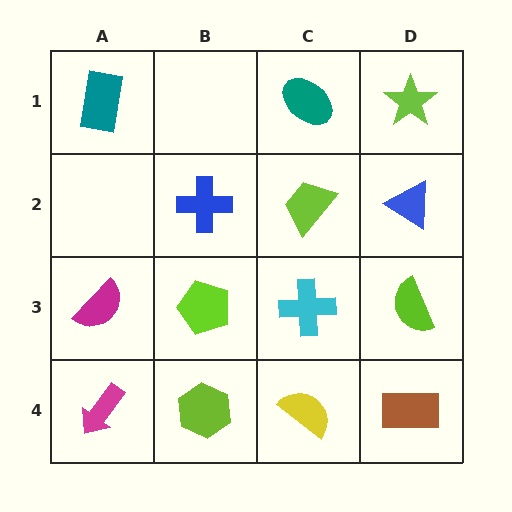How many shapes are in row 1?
3 shapes.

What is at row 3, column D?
A lime semicircle.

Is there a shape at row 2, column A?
No, that cell is empty.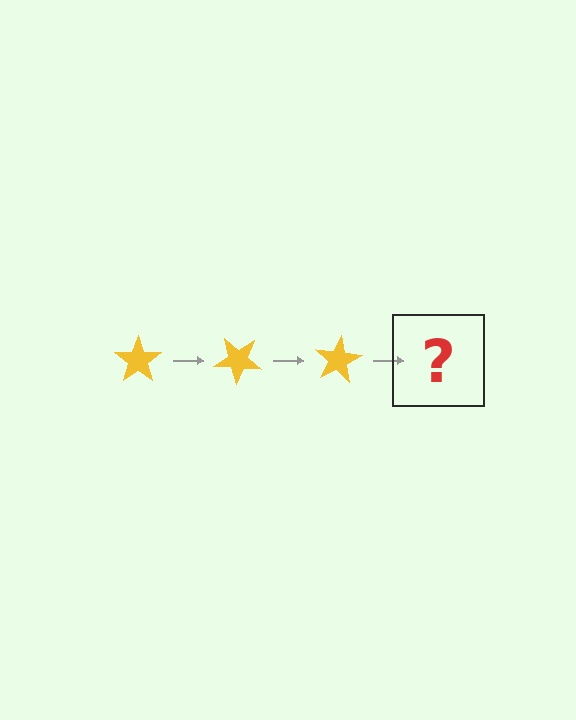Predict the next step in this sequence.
The next step is a yellow star rotated 120 degrees.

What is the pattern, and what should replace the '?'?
The pattern is that the star rotates 40 degrees each step. The '?' should be a yellow star rotated 120 degrees.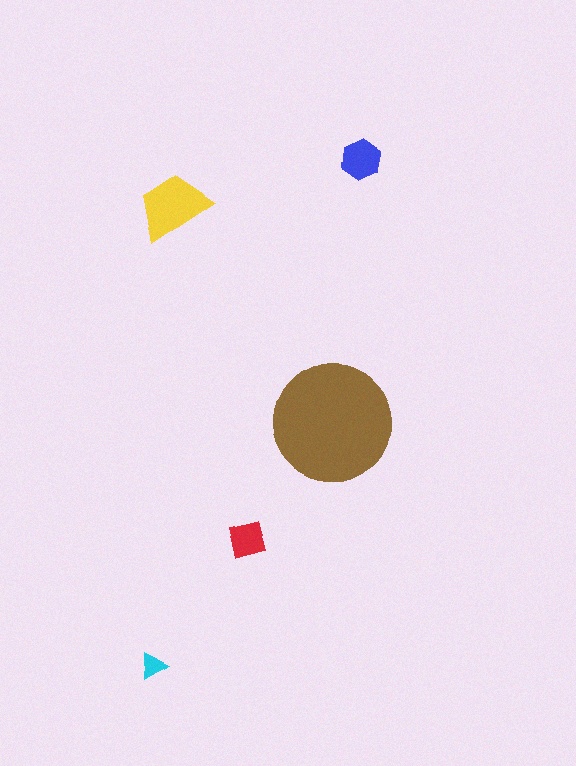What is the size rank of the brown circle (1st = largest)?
1st.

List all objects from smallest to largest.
The cyan triangle, the red square, the blue hexagon, the yellow trapezoid, the brown circle.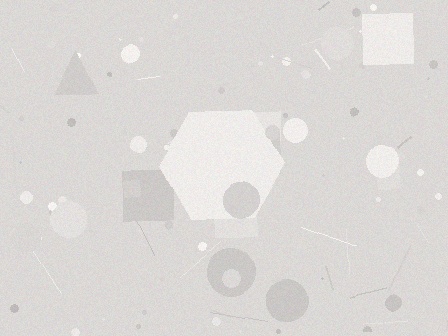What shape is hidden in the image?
A hexagon is hidden in the image.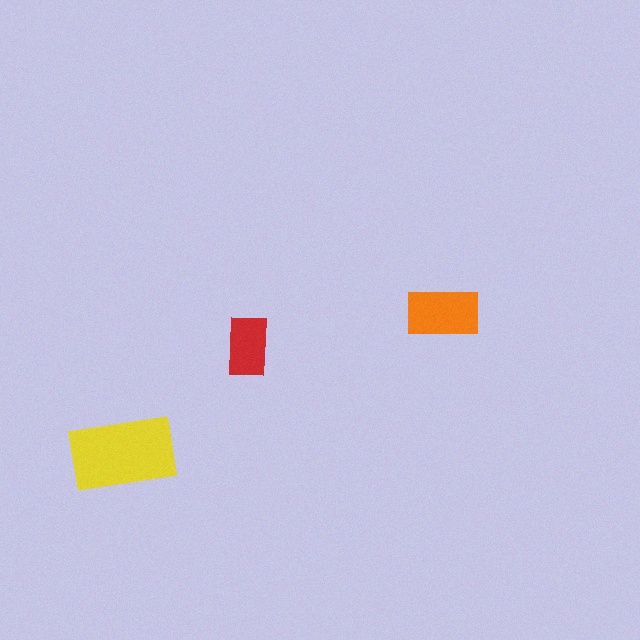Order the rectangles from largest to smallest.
the yellow one, the orange one, the red one.